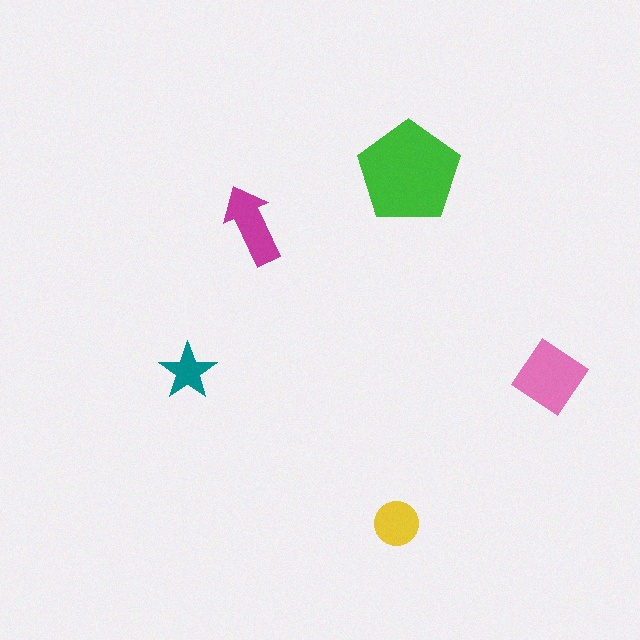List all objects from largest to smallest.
The green pentagon, the pink diamond, the magenta arrow, the yellow circle, the teal star.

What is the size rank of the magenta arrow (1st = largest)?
3rd.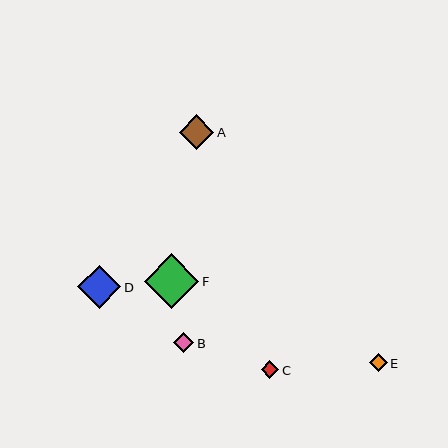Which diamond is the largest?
Diamond F is the largest with a size of approximately 54 pixels.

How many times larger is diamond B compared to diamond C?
Diamond B is approximately 1.1 times the size of diamond C.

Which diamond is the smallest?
Diamond E is the smallest with a size of approximately 17 pixels.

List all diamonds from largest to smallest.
From largest to smallest: F, D, A, B, C, E.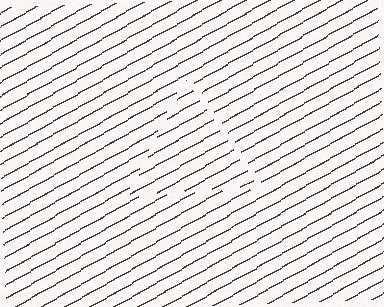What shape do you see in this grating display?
An illusory triangle. The interior of the shape contains the same grating, shifted by half a period — the contour is defined by the phase discontinuity where line-ends from the inner and outer gratings abut.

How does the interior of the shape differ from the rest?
The interior of the shape contains the same grating, shifted by half a period — the contour is defined by the phase discontinuity where line-ends from the inner and outer gratings abut.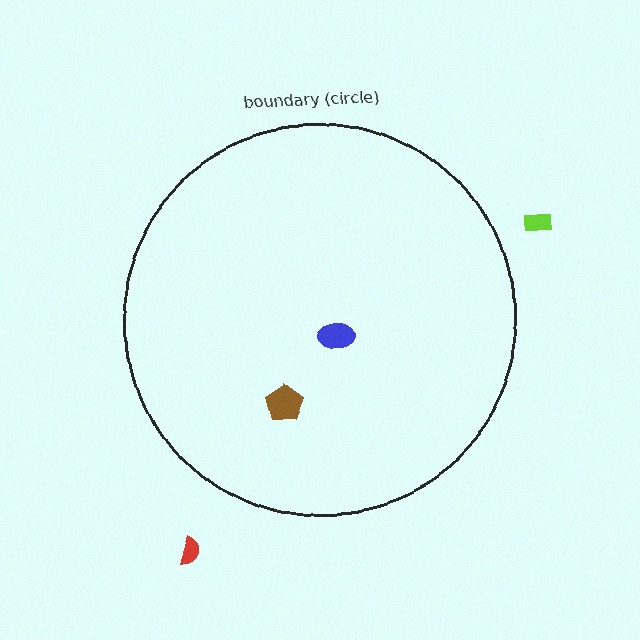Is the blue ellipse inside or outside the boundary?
Inside.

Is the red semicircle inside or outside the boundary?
Outside.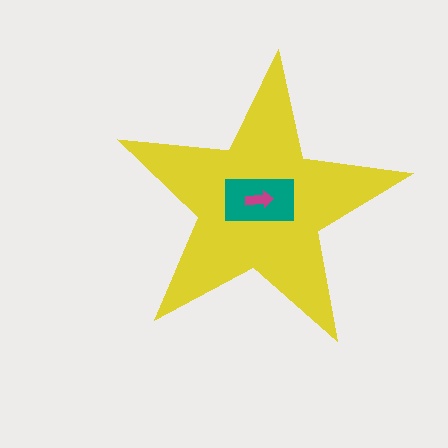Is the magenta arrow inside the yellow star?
Yes.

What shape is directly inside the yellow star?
The teal rectangle.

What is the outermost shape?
The yellow star.